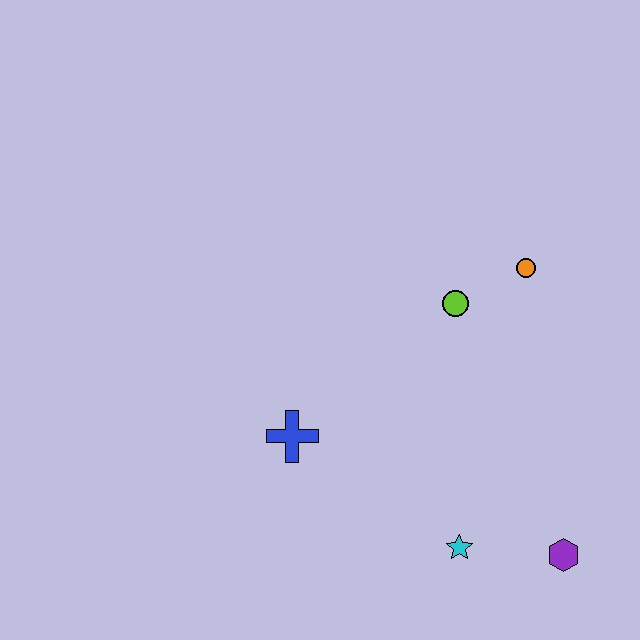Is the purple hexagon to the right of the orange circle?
Yes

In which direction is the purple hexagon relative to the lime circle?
The purple hexagon is below the lime circle.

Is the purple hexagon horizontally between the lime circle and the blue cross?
No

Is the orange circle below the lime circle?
No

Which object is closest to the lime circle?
The orange circle is closest to the lime circle.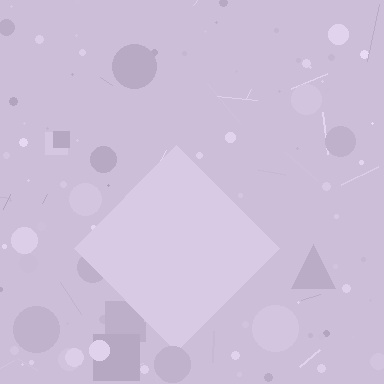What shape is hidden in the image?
A diamond is hidden in the image.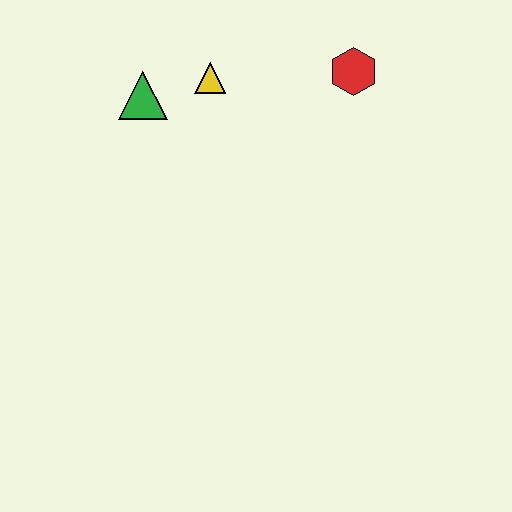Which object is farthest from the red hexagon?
The green triangle is farthest from the red hexagon.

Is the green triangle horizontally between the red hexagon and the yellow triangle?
No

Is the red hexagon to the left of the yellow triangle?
No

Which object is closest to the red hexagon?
The yellow triangle is closest to the red hexagon.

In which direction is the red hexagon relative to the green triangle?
The red hexagon is to the right of the green triangle.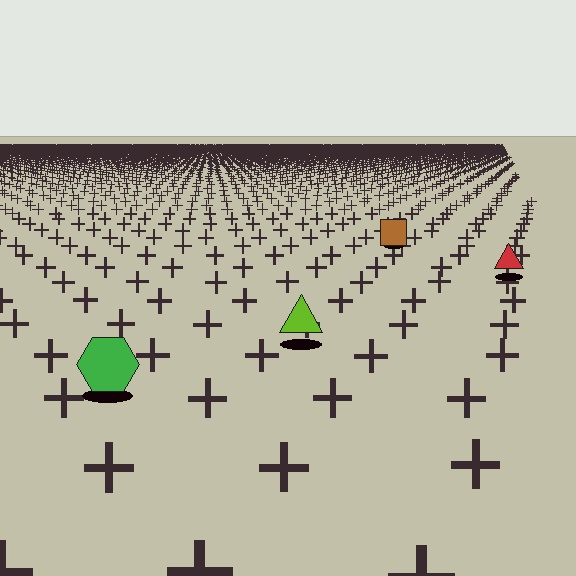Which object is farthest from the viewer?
The brown square is farthest from the viewer. It appears smaller and the ground texture around it is denser.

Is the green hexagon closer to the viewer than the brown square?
Yes. The green hexagon is closer — you can tell from the texture gradient: the ground texture is coarser near it.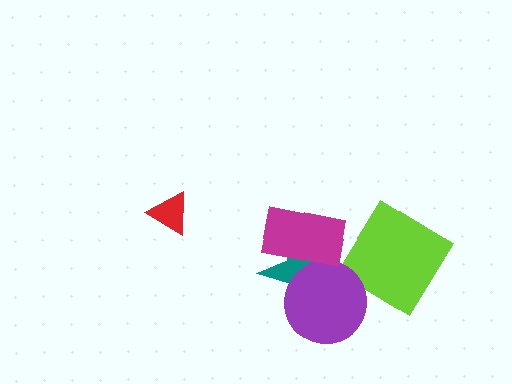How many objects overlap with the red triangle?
0 objects overlap with the red triangle.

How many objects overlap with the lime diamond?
0 objects overlap with the lime diamond.